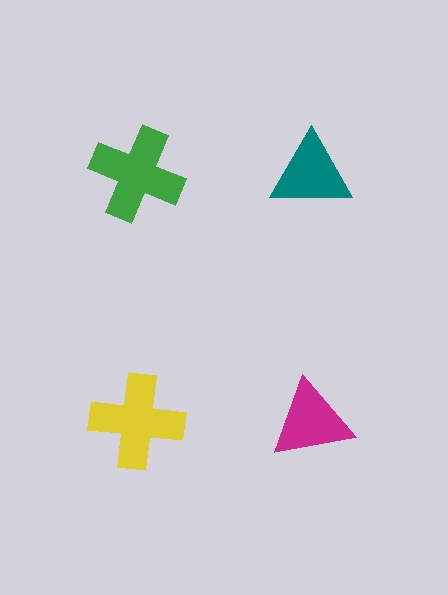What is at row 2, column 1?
A yellow cross.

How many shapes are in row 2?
2 shapes.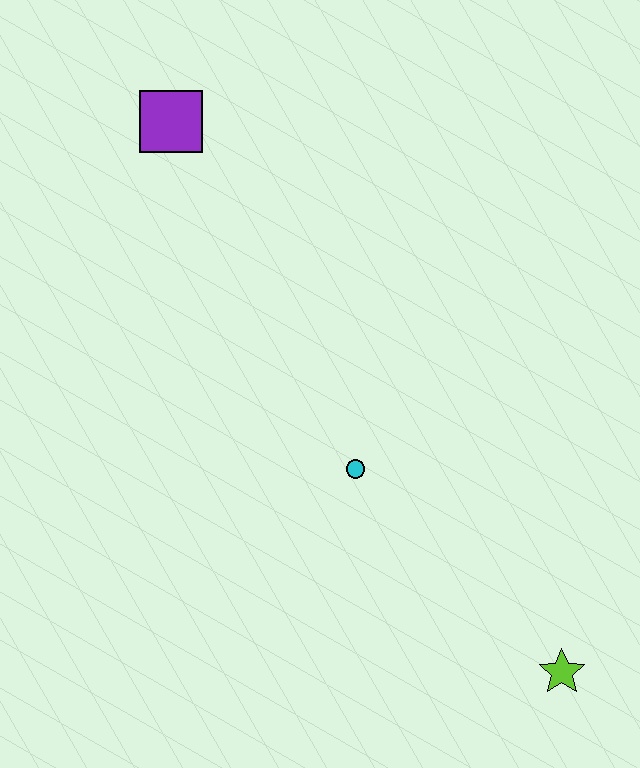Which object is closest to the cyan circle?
The lime star is closest to the cyan circle.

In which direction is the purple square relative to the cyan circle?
The purple square is above the cyan circle.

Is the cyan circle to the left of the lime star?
Yes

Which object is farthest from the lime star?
The purple square is farthest from the lime star.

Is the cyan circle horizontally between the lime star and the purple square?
Yes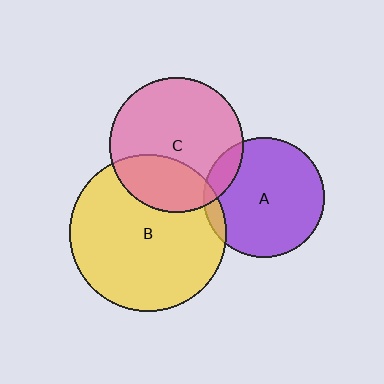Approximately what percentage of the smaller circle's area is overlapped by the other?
Approximately 5%.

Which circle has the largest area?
Circle B (yellow).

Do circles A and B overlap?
Yes.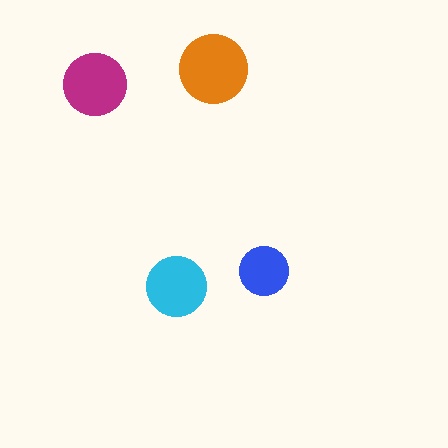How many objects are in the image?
There are 4 objects in the image.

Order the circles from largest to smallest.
the orange one, the magenta one, the cyan one, the blue one.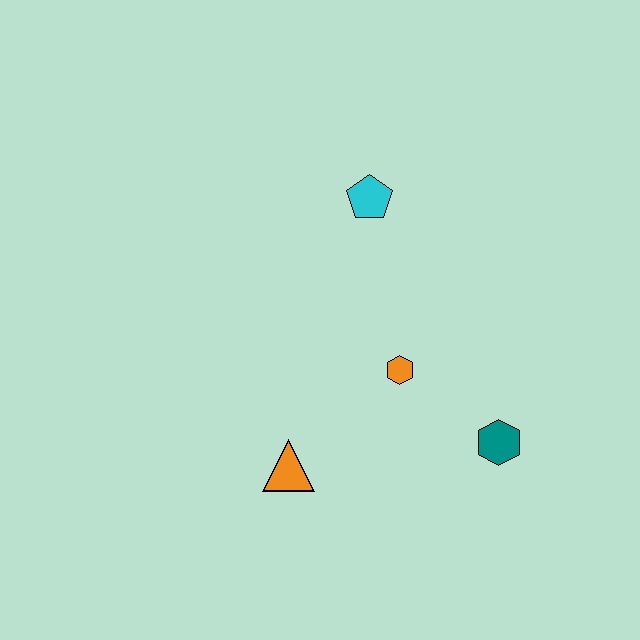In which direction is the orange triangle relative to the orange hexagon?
The orange triangle is to the left of the orange hexagon.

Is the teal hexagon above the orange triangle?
Yes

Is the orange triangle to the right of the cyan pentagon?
No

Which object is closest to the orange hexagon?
The teal hexagon is closest to the orange hexagon.